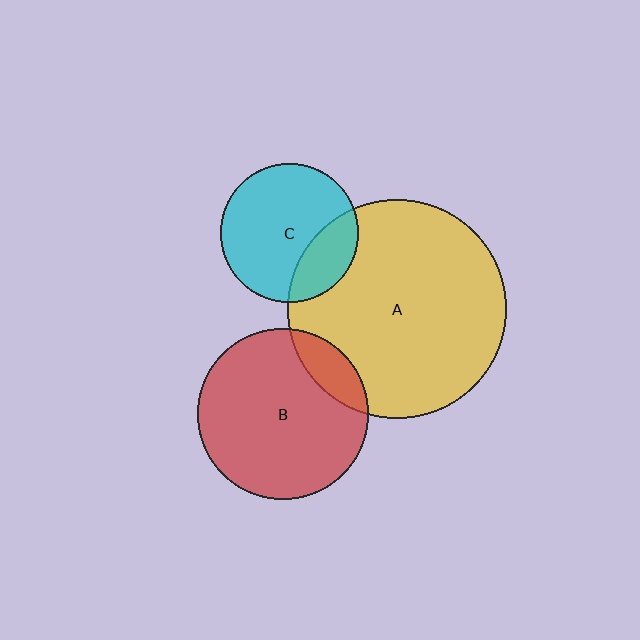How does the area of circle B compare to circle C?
Approximately 1.5 times.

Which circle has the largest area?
Circle A (yellow).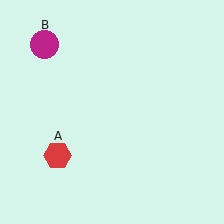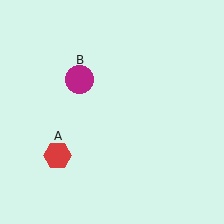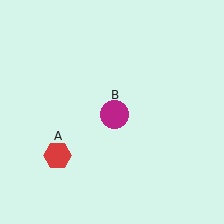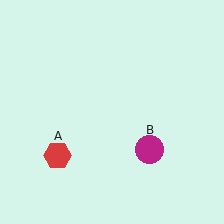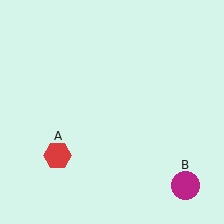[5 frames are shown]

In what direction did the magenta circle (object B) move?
The magenta circle (object B) moved down and to the right.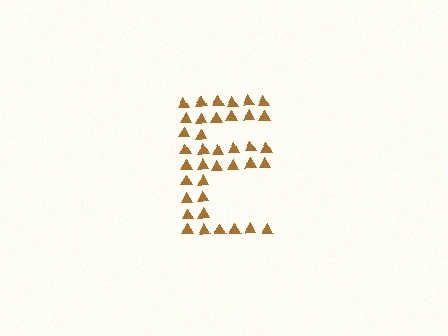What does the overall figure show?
The overall figure shows the letter E.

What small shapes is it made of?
It is made of small triangles.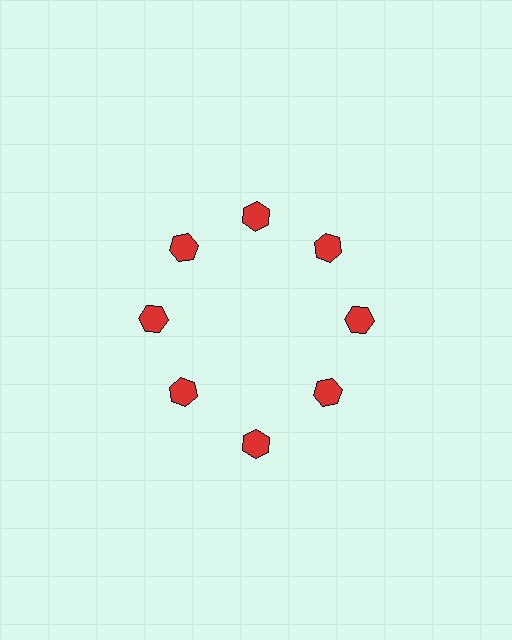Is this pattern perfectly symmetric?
No. The 8 red hexagons are arranged in a ring, but one element near the 6 o'clock position is pushed outward from the center, breaking the 8-fold rotational symmetry.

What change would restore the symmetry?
The symmetry would be restored by moving it inward, back onto the ring so that all 8 hexagons sit at equal angles and equal distance from the center.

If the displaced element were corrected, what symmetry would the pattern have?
It would have 8-fold rotational symmetry — the pattern would map onto itself every 45 degrees.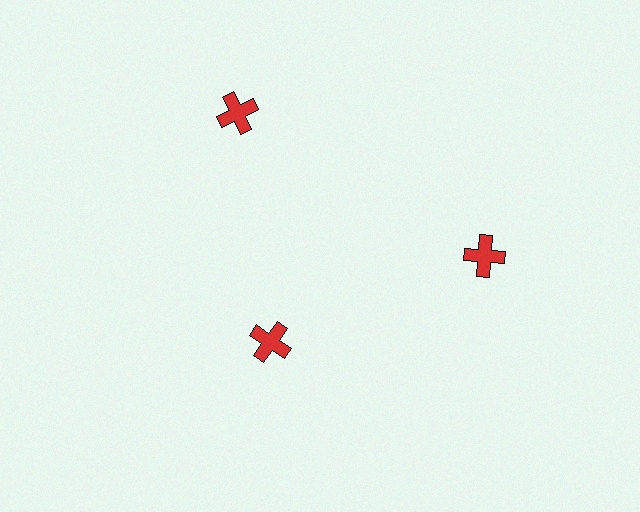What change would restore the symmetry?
The symmetry would be restored by moving it outward, back onto the ring so that all 3 crosses sit at equal angles and equal distance from the center.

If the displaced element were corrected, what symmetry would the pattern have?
It would have 3-fold rotational symmetry — the pattern would map onto itself every 120 degrees.